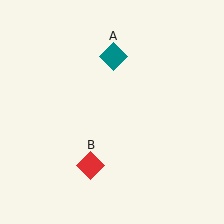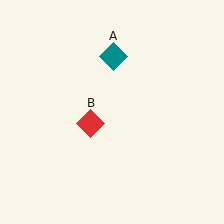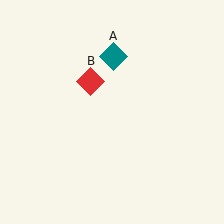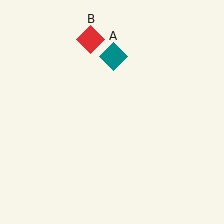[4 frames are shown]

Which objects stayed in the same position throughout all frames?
Teal diamond (object A) remained stationary.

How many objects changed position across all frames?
1 object changed position: red diamond (object B).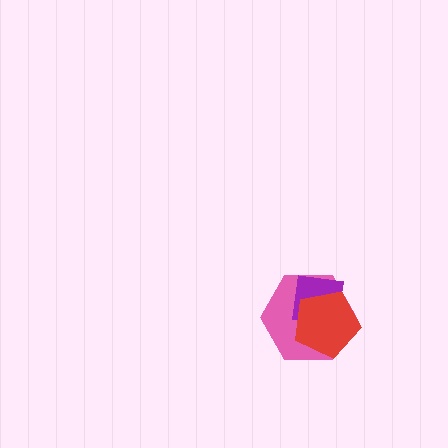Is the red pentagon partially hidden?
No, no other shape covers it.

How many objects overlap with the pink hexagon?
2 objects overlap with the pink hexagon.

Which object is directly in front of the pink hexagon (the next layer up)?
The purple square is directly in front of the pink hexagon.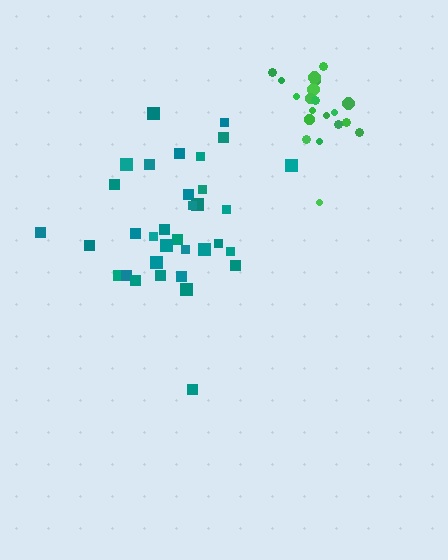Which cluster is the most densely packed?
Green.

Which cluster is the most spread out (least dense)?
Teal.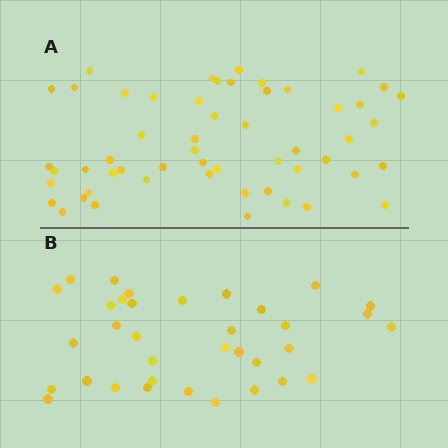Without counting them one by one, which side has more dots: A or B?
Region A (the top region) has more dots.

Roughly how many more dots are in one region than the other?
Region A has approximately 20 more dots than region B.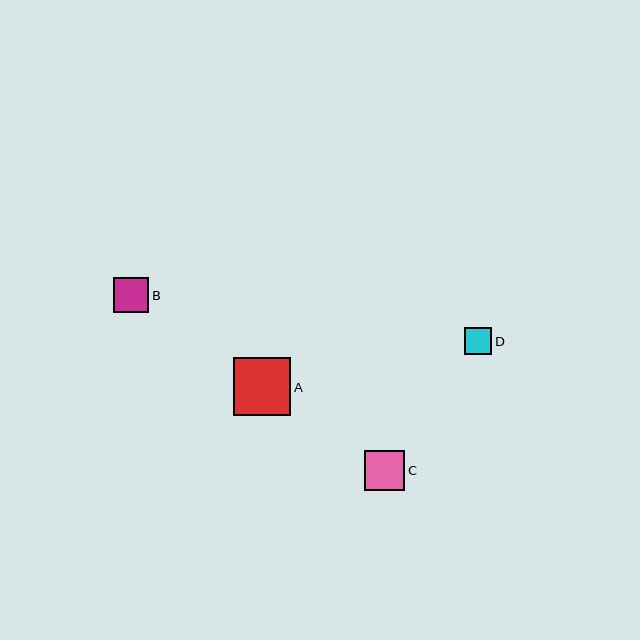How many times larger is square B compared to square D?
Square B is approximately 1.3 times the size of square D.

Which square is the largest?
Square A is the largest with a size of approximately 57 pixels.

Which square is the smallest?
Square D is the smallest with a size of approximately 27 pixels.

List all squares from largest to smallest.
From largest to smallest: A, C, B, D.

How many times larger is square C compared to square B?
Square C is approximately 1.1 times the size of square B.